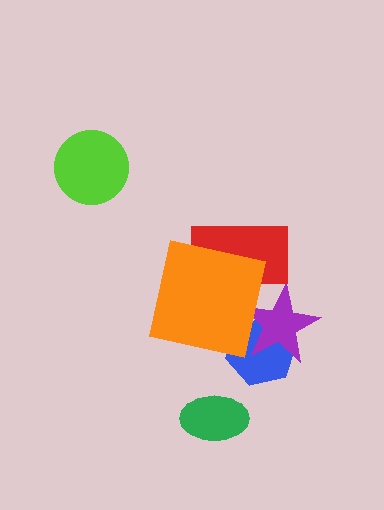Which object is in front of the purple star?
The orange square is in front of the purple star.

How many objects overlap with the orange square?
3 objects overlap with the orange square.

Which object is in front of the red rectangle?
The orange square is in front of the red rectangle.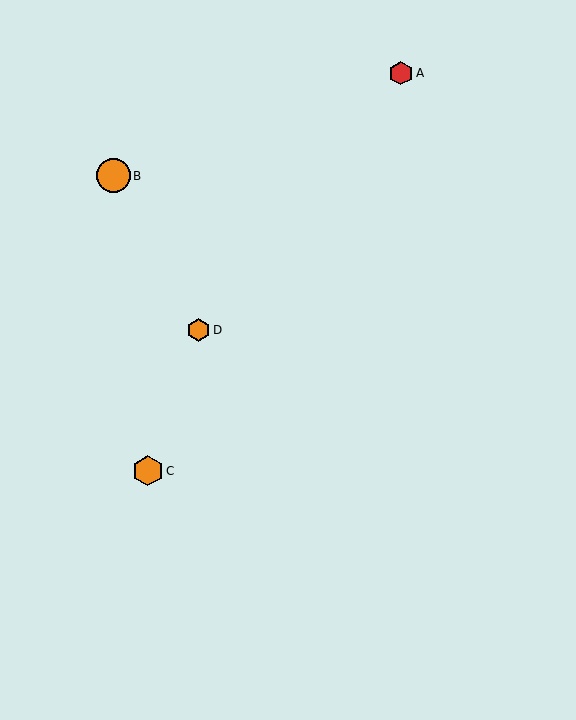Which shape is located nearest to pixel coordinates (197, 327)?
The orange hexagon (labeled D) at (198, 330) is nearest to that location.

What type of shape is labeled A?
Shape A is a red hexagon.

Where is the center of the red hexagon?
The center of the red hexagon is at (401, 73).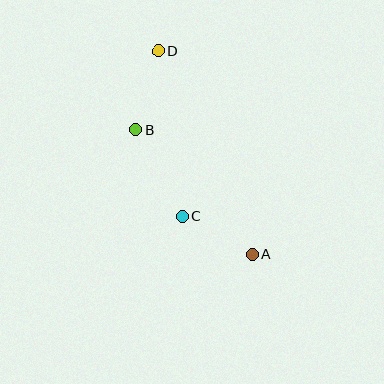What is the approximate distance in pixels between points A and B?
The distance between A and B is approximately 171 pixels.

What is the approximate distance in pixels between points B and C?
The distance between B and C is approximately 99 pixels.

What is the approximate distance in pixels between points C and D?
The distance between C and D is approximately 167 pixels.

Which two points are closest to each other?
Points A and C are closest to each other.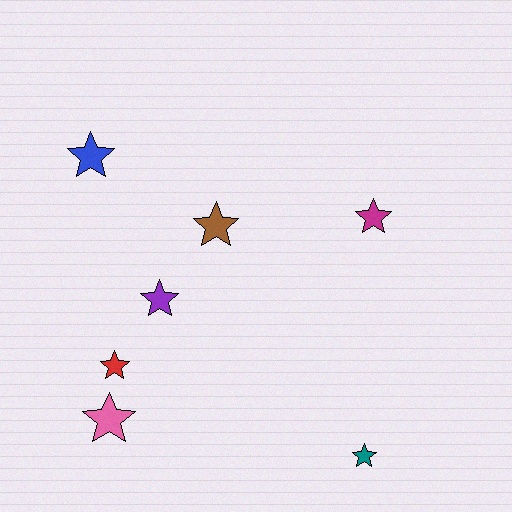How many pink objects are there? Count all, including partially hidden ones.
There is 1 pink object.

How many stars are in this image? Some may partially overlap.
There are 7 stars.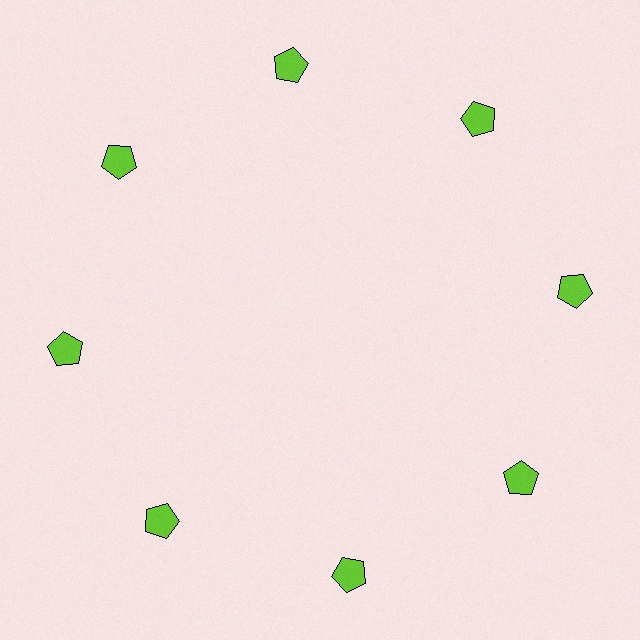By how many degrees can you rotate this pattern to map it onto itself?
The pattern maps onto itself every 45 degrees of rotation.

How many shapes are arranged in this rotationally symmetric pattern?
There are 8 shapes, arranged in 8 groups of 1.